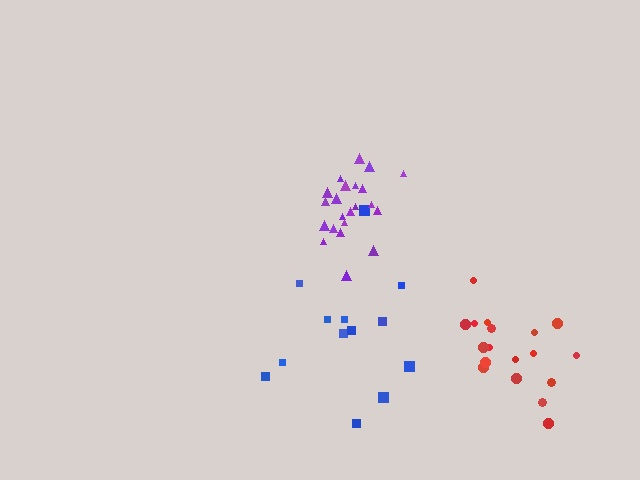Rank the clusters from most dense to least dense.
purple, red, blue.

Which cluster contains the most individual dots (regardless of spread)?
Purple (22).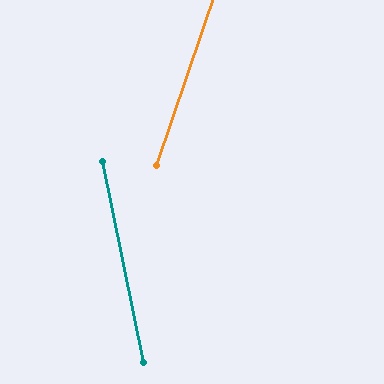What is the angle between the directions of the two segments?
Approximately 30 degrees.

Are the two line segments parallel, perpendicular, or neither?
Neither parallel nor perpendicular — they differ by about 30°.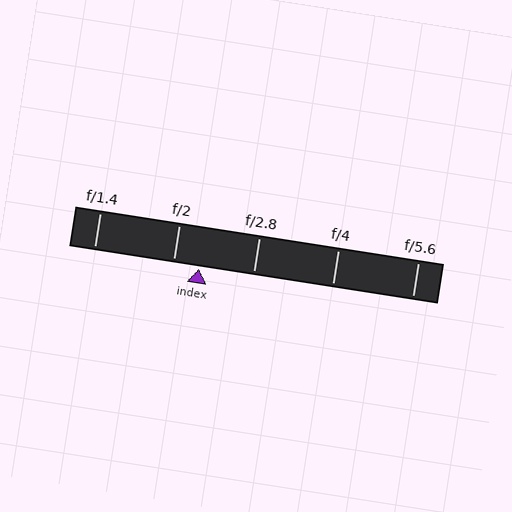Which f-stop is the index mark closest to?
The index mark is closest to f/2.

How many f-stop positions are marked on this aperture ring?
There are 5 f-stop positions marked.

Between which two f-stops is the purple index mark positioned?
The index mark is between f/2 and f/2.8.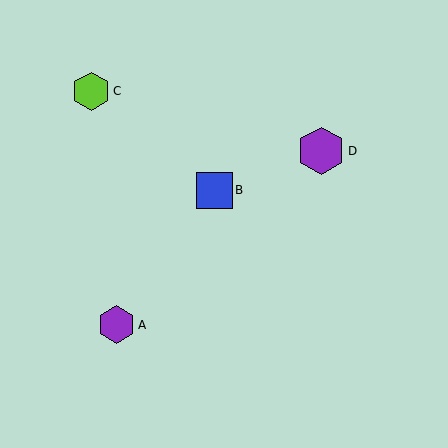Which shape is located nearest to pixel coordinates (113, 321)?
The purple hexagon (labeled A) at (116, 325) is nearest to that location.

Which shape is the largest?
The purple hexagon (labeled D) is the largest.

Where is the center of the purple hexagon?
The center of the purple hexagon is at (321, 151).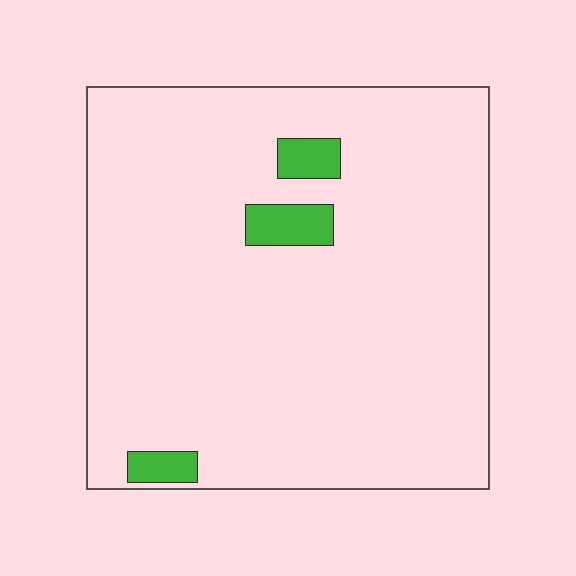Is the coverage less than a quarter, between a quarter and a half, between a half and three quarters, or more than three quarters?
Less than a quarter.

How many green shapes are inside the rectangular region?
3.